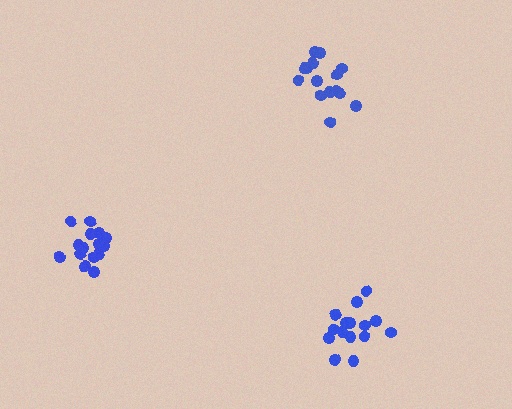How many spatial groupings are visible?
There are 3 spatial groupings.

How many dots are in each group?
Group 1: 15 dots, Group 2: 15 dots, Group 3: 16 dots (46 total).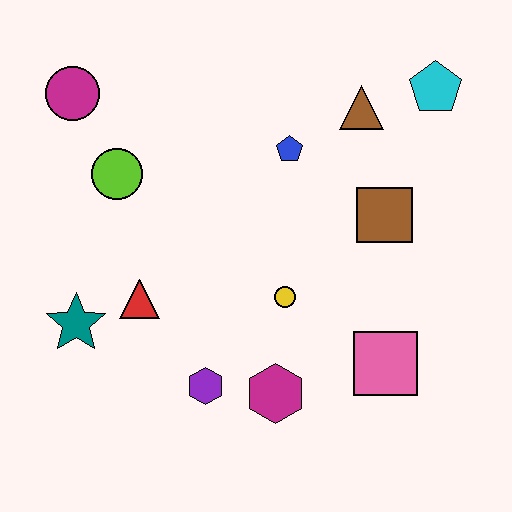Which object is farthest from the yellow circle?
The magenta circle is farthest from the yellow circle.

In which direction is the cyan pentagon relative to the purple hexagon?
The cyan pentagon is above the purple hexagon.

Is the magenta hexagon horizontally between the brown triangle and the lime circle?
Yes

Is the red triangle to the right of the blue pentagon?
No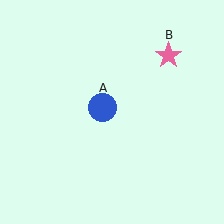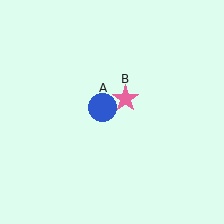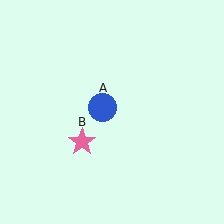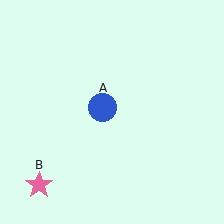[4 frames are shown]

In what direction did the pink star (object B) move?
The pink star (object B) moved down and to the left.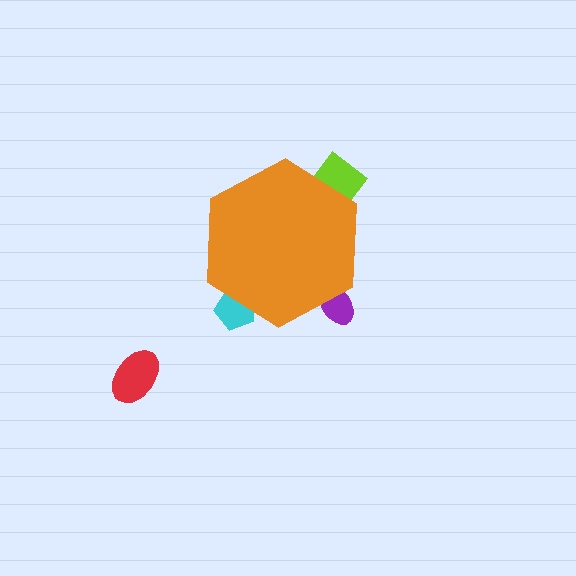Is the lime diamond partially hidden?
Yes, the lime diamond is partially hidden behind the orange hexagon.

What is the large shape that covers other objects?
An orange hexagon.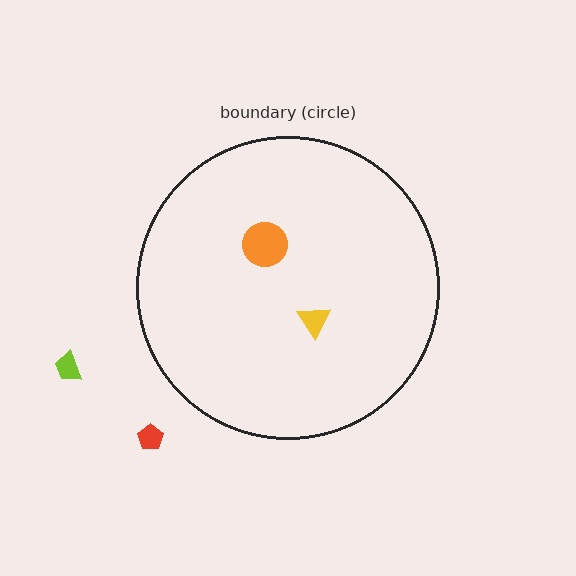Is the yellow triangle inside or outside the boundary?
Inside.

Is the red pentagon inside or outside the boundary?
Outside.